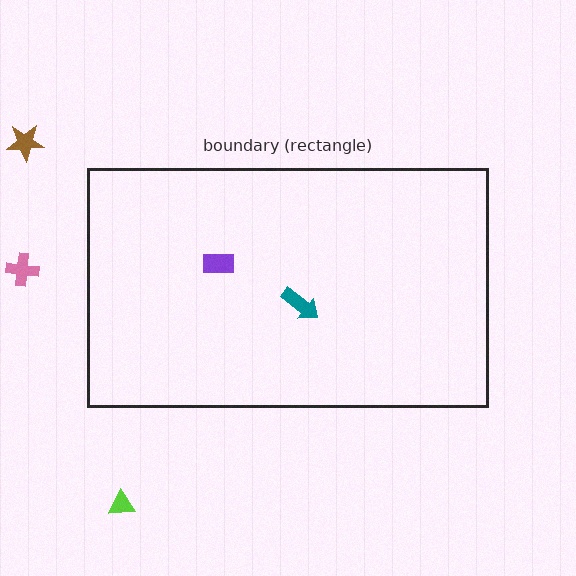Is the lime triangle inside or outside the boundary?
Outside.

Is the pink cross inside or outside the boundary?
Outside.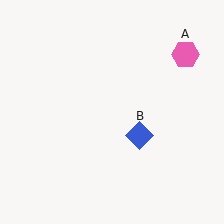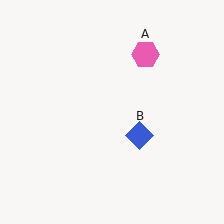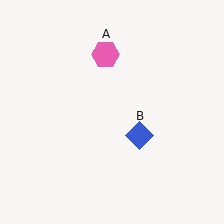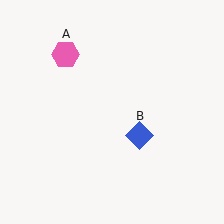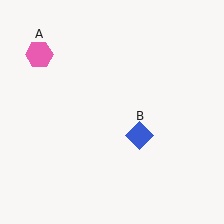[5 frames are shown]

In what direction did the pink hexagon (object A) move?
The pink hexagon (object A) moved left.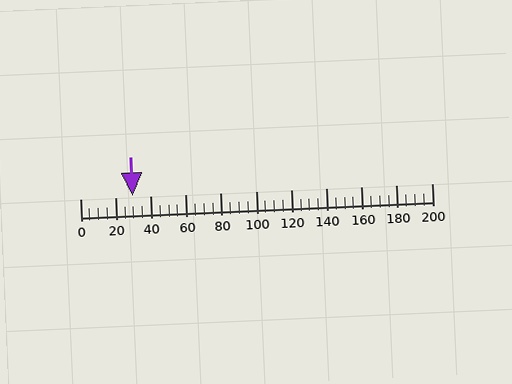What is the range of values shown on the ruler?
The ruler shows values from 0 to 200.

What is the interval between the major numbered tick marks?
The major tick marks are spaced 20 units apart.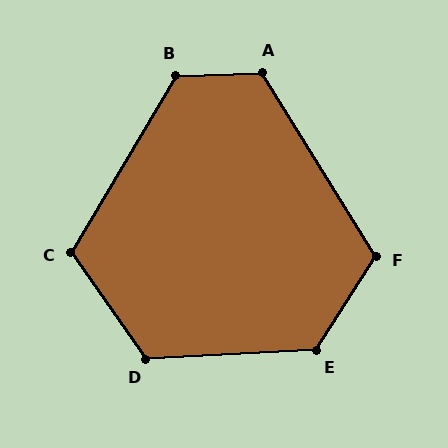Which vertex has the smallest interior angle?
C, at approximately 114 degrees.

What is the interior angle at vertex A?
Approximately 120 degrees (obtuse).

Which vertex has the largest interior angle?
E, at approximately 126 degrees.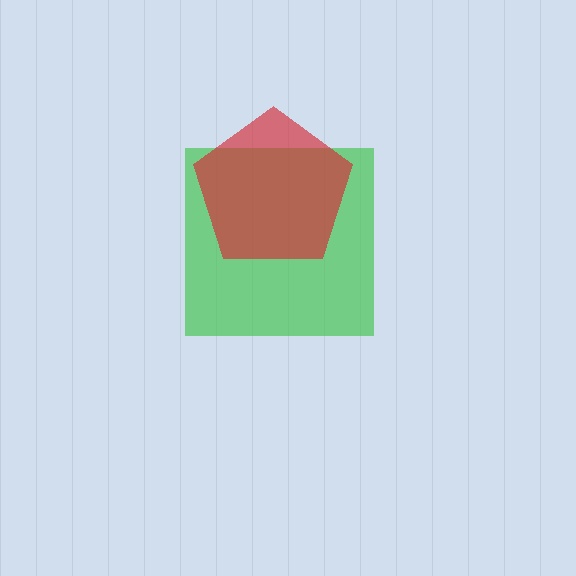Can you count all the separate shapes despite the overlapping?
Yes, there are 2 separate shapes.